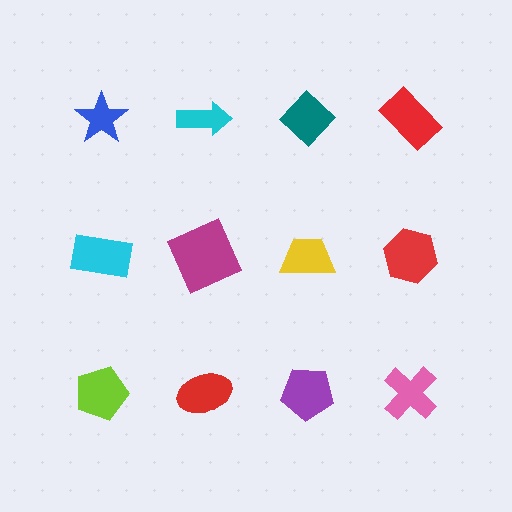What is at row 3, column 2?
A red ellipse.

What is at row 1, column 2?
A cyan arrow.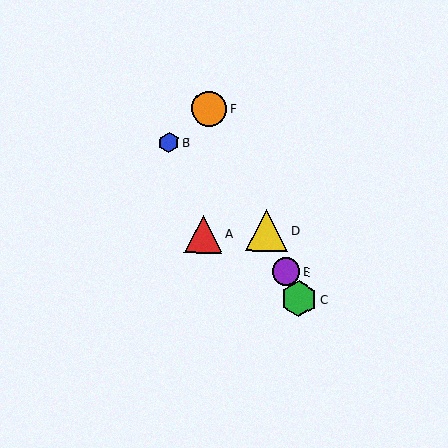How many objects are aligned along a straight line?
4 objects (C, D, E, F) are aligned along a straight line.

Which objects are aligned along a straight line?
Objects C, D, E, F are aligned along a straight line.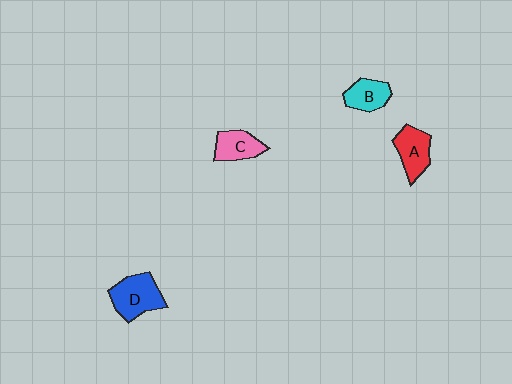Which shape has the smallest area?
Shape B (cyan).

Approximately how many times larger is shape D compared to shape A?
Approximately 1.2 times.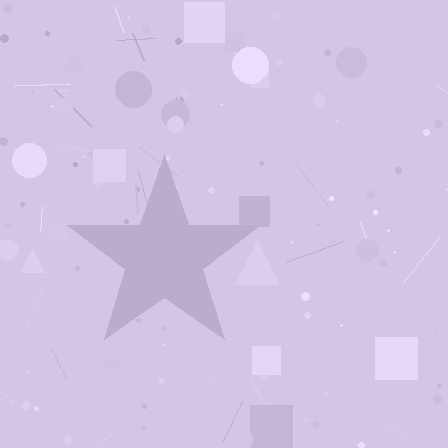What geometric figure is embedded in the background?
A star is embedded in the background.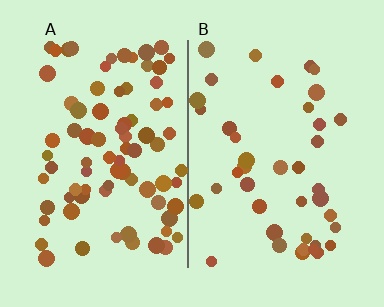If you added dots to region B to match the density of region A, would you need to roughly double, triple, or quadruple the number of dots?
Approximately double.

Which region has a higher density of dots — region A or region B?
A (the left).